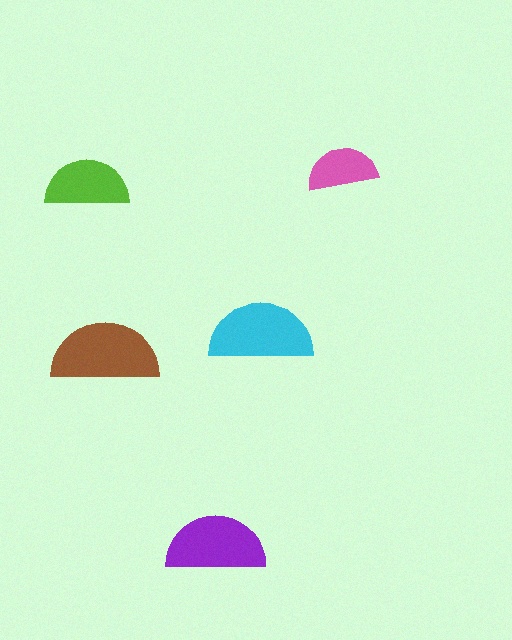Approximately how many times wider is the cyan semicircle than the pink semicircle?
About 1.5 times wider.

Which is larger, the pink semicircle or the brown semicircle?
The brown one.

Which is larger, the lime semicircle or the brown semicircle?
The brown one.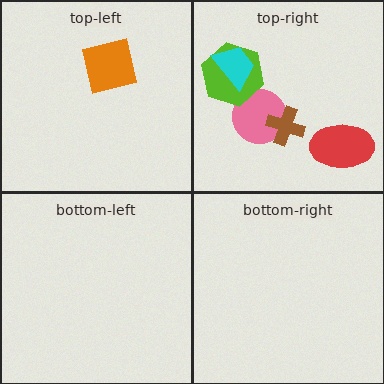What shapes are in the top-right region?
The pink circle, the brown cross, the lime hexagon, the red ellipse, the cyan trapezoid.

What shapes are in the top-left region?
The orange square.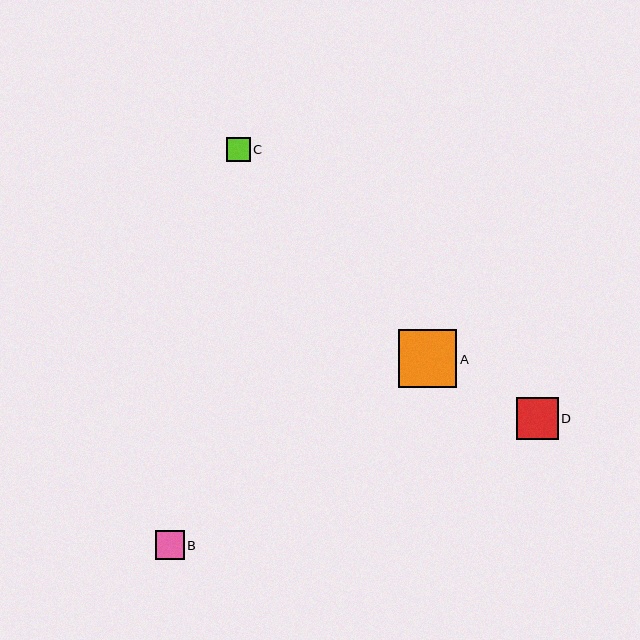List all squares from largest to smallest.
From largest to smallest: A, D, B, C.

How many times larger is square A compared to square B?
Square A is approximately 2.0 times the size of square B.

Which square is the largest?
Square A is the largest with a size of approximately 58 pixels.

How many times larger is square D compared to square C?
Square D is approximately 1.8 times the size of square C.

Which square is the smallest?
Square C is the smallest with a size of approximately 23 pixels.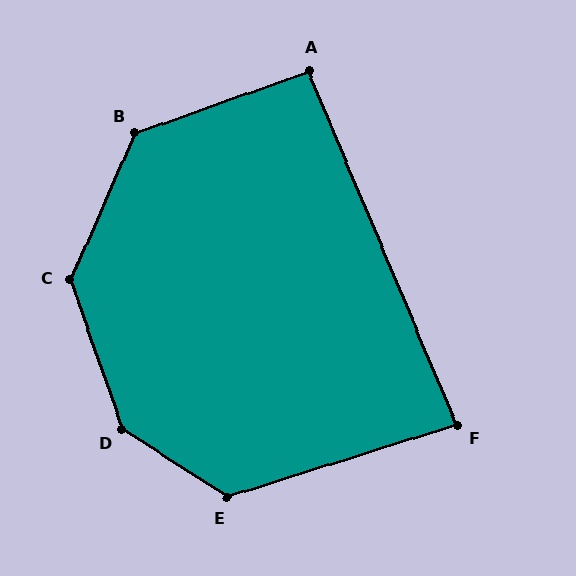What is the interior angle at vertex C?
Approximately 137 degrees (obtuse).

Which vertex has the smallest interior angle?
F, at approximately 85 degrees.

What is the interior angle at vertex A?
Approximately 93 degrees (approximately right).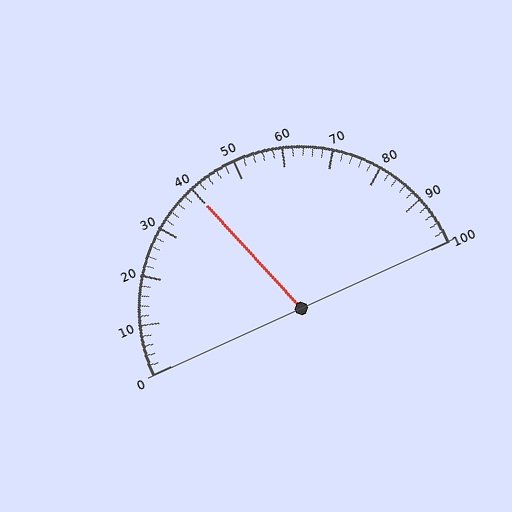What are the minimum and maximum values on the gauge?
The gauge ranges from 0 to 100.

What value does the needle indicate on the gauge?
The needle indicates approximately 40.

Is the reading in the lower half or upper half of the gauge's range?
The reading is in the lower half of the range (0 to 100).